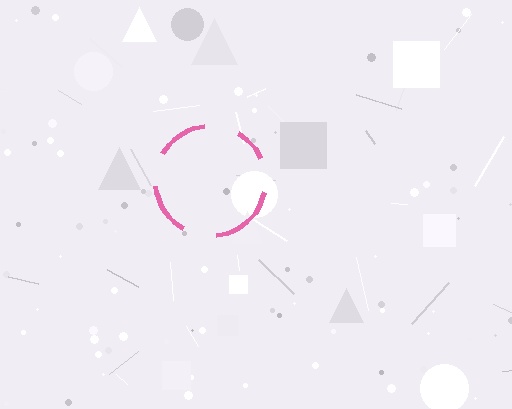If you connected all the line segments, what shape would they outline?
They would outline a circle.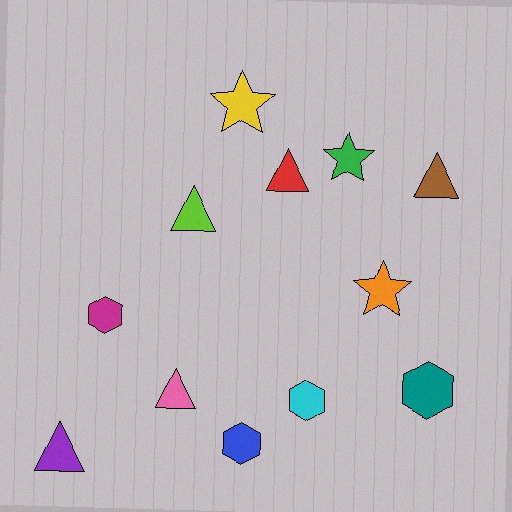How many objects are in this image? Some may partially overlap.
There are 12 objects.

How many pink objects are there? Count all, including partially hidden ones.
There is 1 pink object.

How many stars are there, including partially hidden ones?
There are 3 stars.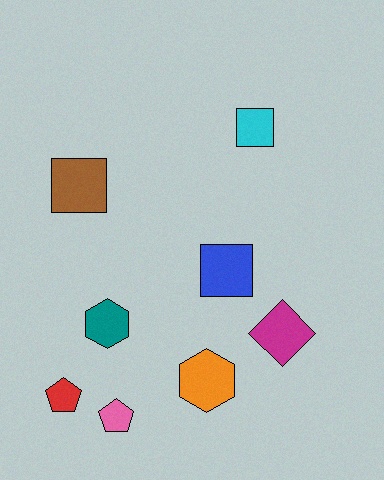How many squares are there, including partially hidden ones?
There are 3 squares.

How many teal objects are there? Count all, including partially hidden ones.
There is 1 teal object.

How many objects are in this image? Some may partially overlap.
There are 8 objects.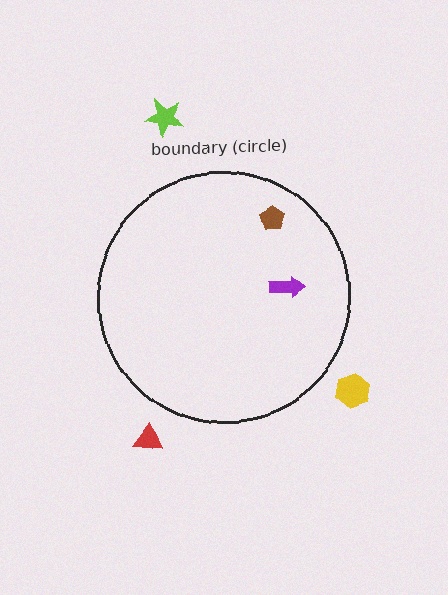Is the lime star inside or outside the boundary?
Outside.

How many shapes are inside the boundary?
2 inside, 3 outside.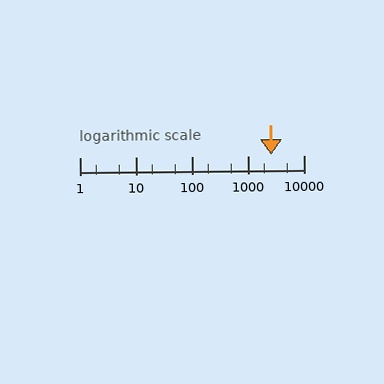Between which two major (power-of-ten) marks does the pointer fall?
The pointer is between 1000 and 10000.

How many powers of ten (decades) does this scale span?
The scale spans 4 decades, from 1 to 10000.